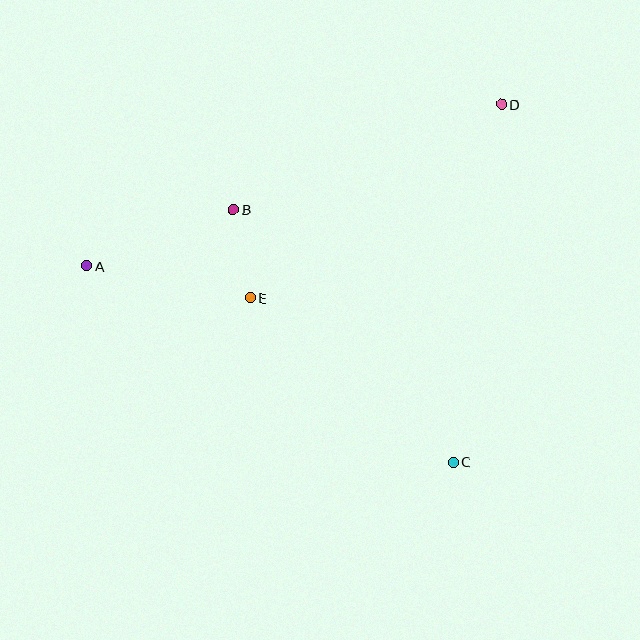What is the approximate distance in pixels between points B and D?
The distance between B and D is approximately 288 pixels.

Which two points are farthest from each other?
Points A and D are farthest from each other.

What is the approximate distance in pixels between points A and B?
The distance between A and B is approximately 157 pixels.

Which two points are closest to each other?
Points B and E are closest to each other.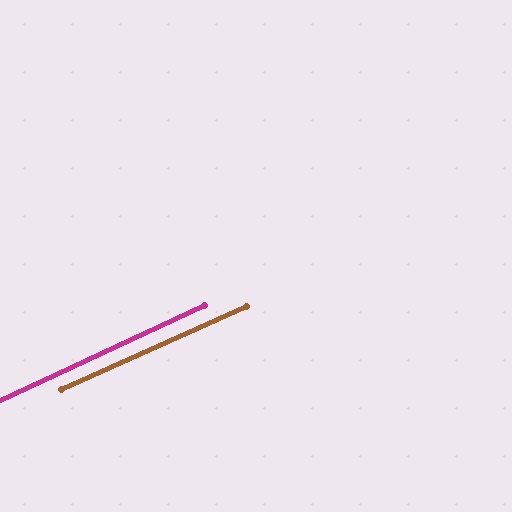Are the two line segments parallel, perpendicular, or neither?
Parallel — their directions differ by only 0.9°.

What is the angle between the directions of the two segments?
Approximately 1 degree.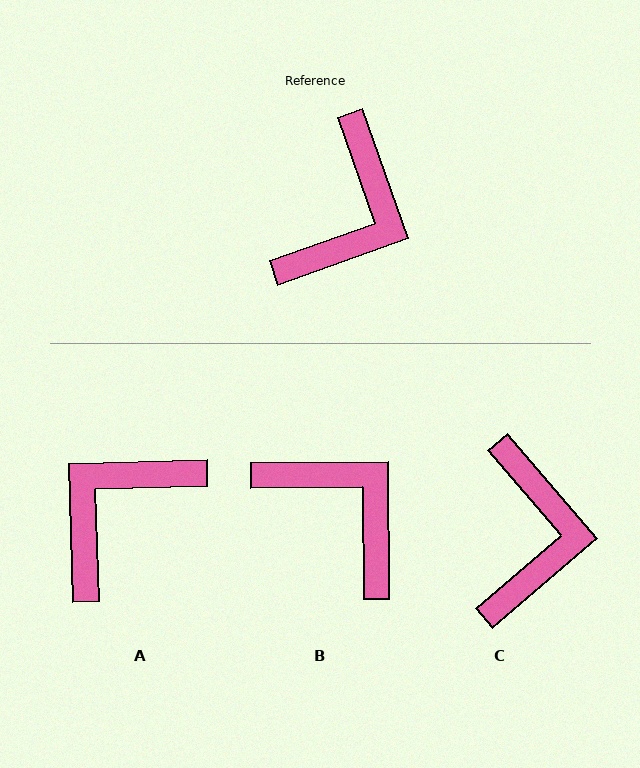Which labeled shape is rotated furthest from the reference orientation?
A, about 162 degrees away.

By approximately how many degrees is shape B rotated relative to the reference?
Approximately 71 degrees counter-clockwise.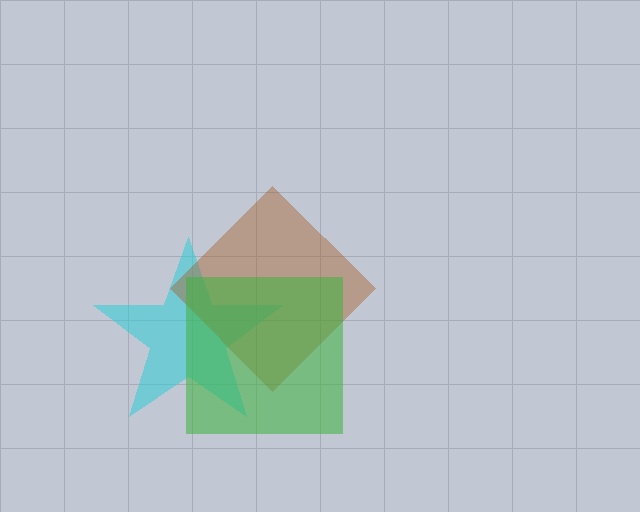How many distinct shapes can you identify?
There are 3 distinct shapes: a cyan star, a brown diamond, a green square.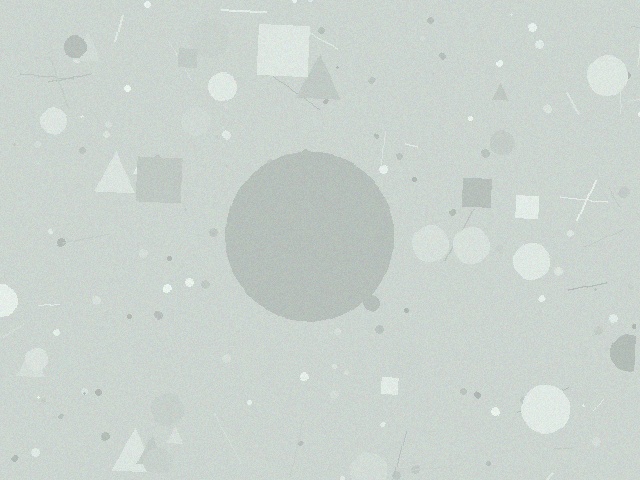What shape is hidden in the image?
A circle is hidden in the image.